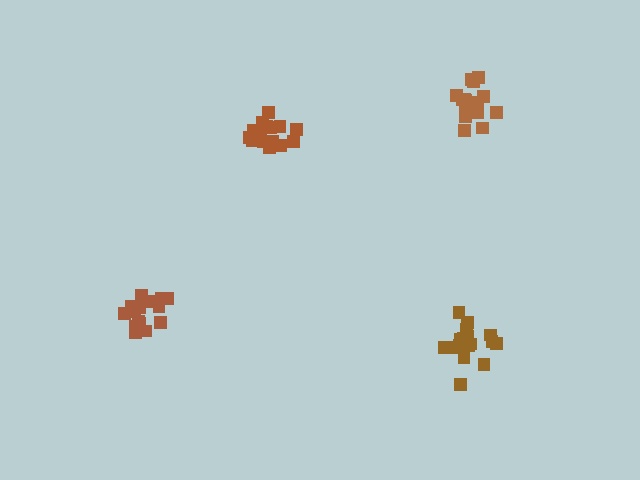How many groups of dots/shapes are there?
There are 4 groups.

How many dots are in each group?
Group 1: 17 dots, Group 2: 17 dots, Group 3: 16 dots, Group 4: 19 dots (69 total).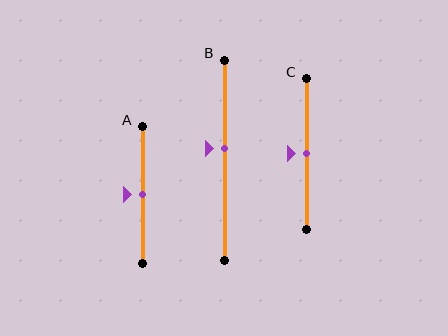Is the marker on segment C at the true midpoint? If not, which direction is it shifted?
Yes, the marker on segment C is at the true midpoint.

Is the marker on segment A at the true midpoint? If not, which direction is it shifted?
Yes, the marker on segment A is at the true midpoint.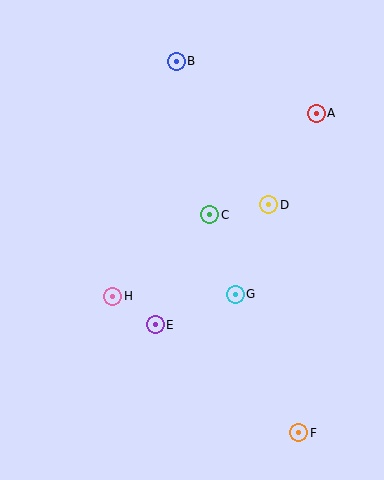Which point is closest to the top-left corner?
Point B is closest to the top-left corner.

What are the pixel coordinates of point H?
Point H is at (113, 296).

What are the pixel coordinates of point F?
Point F is at (299, 433).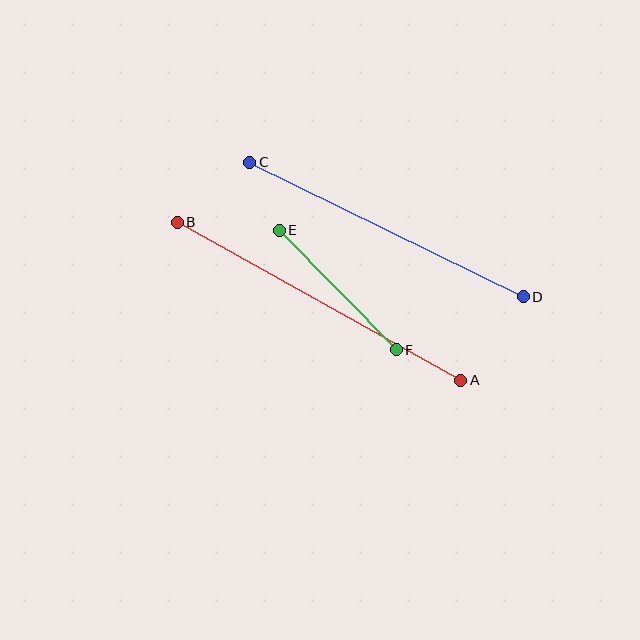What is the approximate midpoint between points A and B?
The midpoint is at approximately (319, 301) pixels.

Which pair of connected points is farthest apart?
Points A and B are farthest apart.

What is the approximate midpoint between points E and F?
The midpoint is at approximately (338, 290) pixels.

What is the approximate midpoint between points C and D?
The midpoint is at approximately (387, 230) pixels.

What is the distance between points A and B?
The distance is approximately 325 pixels.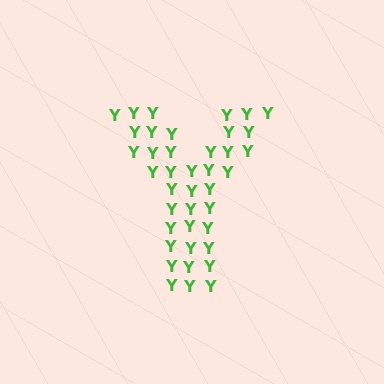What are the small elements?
The small elements are letter Y's.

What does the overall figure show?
The overall figure shows the letter Y.